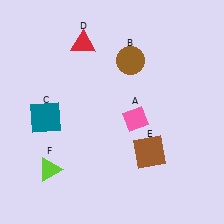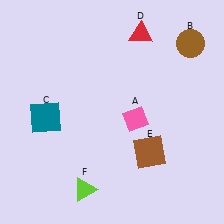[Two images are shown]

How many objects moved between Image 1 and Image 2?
3 objects moved between the two images.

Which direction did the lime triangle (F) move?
The lime triangle (F) moved right.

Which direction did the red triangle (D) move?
The red triangle (D) moved right.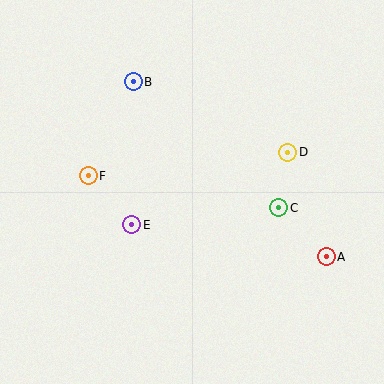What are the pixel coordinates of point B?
Point B is at (133, 82).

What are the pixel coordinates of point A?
Point A is at (326, 257).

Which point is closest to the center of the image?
Point E at (132, 225) is closest to the center.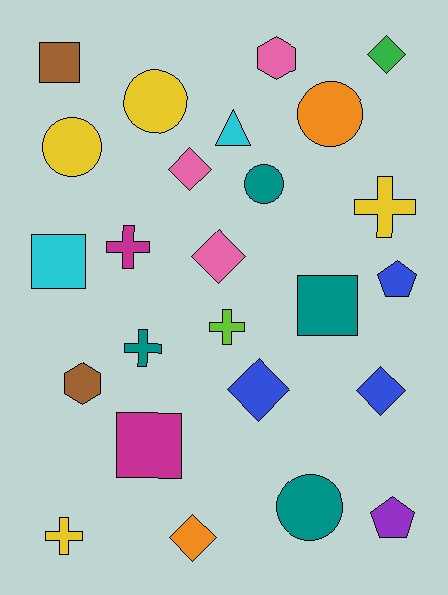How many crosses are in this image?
There are 5 crosses.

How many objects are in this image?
There are 25 objects.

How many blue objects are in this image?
There are 3 blue objects.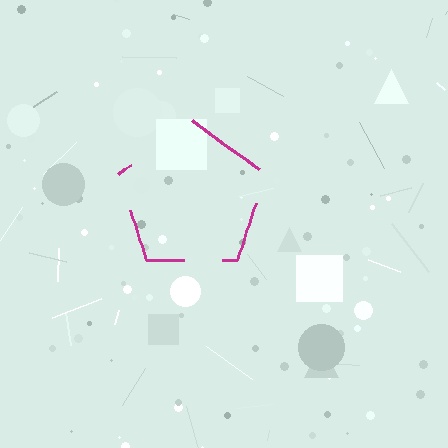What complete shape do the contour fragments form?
The contour fragments form a pentagon.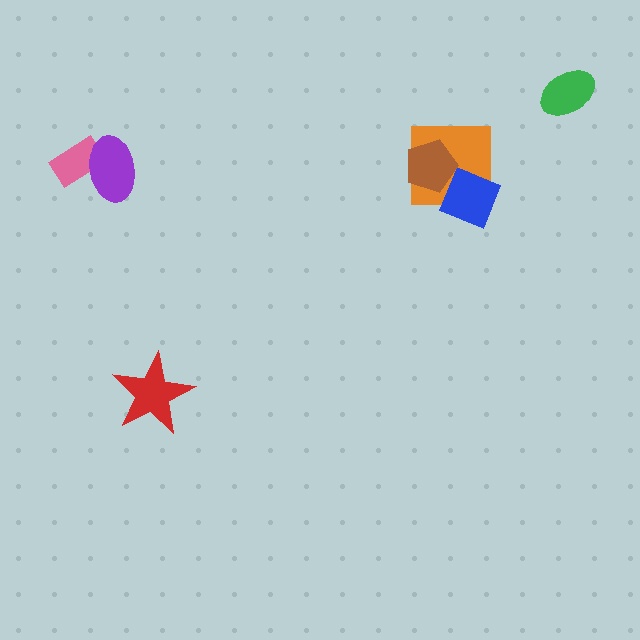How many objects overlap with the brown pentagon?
2 objects overlap with the brown pentagon.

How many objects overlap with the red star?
0 objects overlap with the red star.